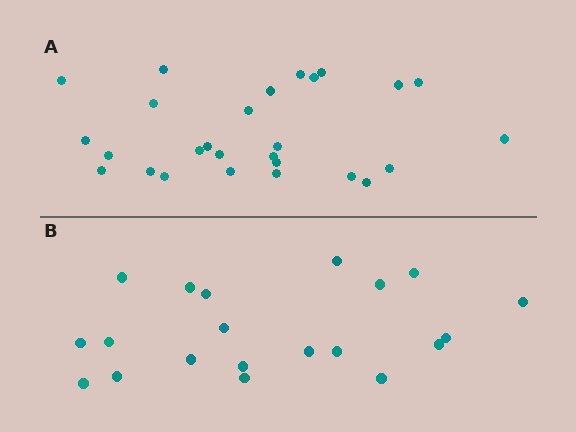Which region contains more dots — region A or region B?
Region A (the top region) has more dots.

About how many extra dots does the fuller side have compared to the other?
Region A has roughly 8 or so more dots than region B.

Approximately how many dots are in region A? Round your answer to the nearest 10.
About 30 dots. (The exact count is 27, which rounds to 30.)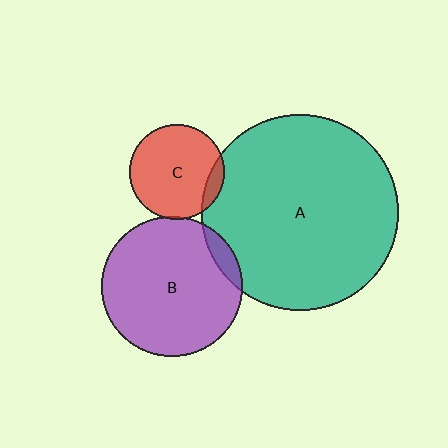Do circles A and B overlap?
Yes.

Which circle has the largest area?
Circle A (teal).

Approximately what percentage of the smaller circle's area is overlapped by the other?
Approximately 5%.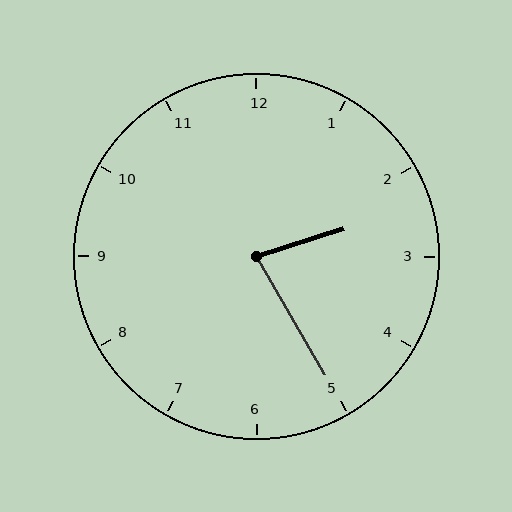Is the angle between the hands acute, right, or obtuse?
It is acute.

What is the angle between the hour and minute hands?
Approximately 78 degrees.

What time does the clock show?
2:25.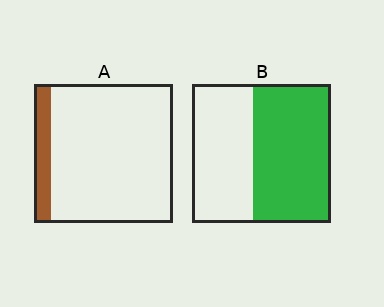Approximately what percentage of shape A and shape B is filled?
A is approximately 10% and B is approximately 55%.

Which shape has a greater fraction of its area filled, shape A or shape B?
Shape B.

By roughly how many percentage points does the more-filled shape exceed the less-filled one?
By roughly 45 percentage points (B over A).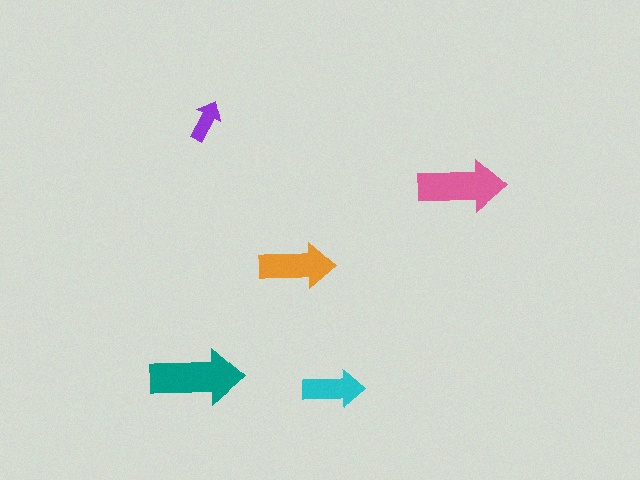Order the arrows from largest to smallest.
the teal one, the pink one, the orange one, the cyan one, the purple one.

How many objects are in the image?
There are 5 objects in the image.